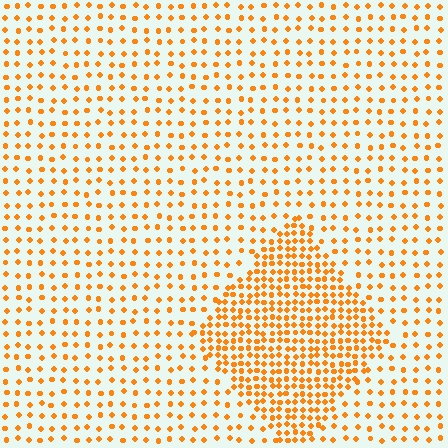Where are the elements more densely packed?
The elements are more densely packed inside the diamond boundary.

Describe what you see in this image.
The image contains small orange elements arranged at two different densities. A diamond-shaped region is visible where the elements are more densely packed than the surrounding area.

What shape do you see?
I see a diamond.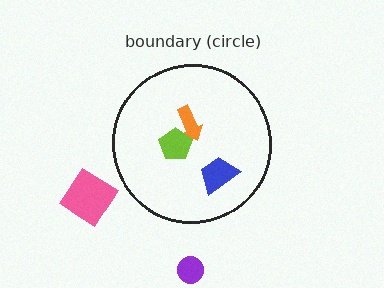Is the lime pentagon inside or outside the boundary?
Inside.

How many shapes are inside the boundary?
3 inside, 2 outside.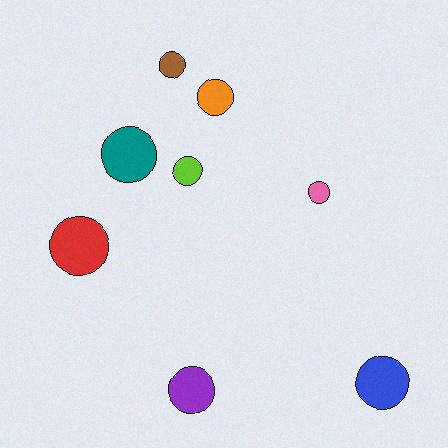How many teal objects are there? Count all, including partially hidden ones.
There is 1 teal object.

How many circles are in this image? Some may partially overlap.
There are 8 circles.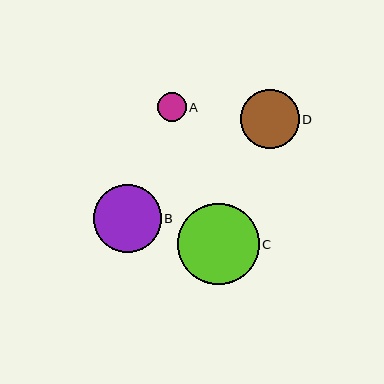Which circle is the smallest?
Circle A is the smallest with a size of approximately 29 pixels.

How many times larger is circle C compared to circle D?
Circle C is approximately 1.4 times the size of circle D.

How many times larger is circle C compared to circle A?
Circle C is approximately 2.8 times the size of circle A.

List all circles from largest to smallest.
From largest to smallest: C, B, D, A.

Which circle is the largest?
Circle C is the largest with a size of approximately 82 pixels.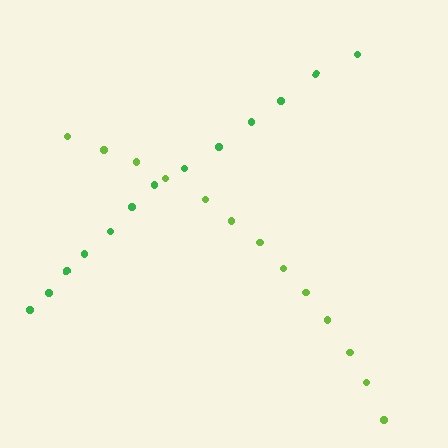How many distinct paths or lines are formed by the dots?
There are 2 distinct paths.